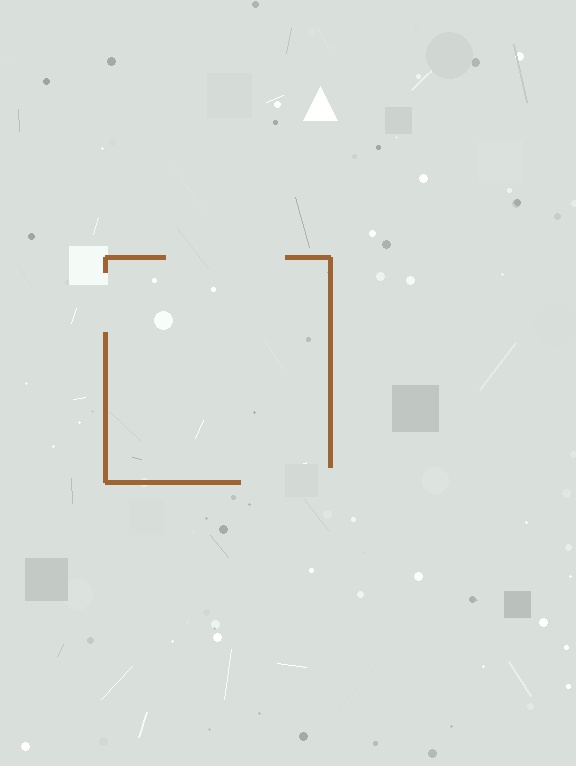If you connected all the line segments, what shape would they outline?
They would outline a square.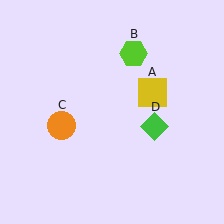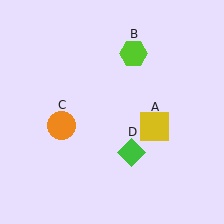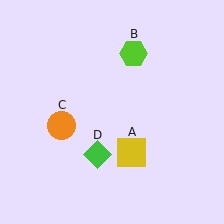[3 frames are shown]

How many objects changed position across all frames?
2 objects changed position: yellow square (object A), green diamond (object D).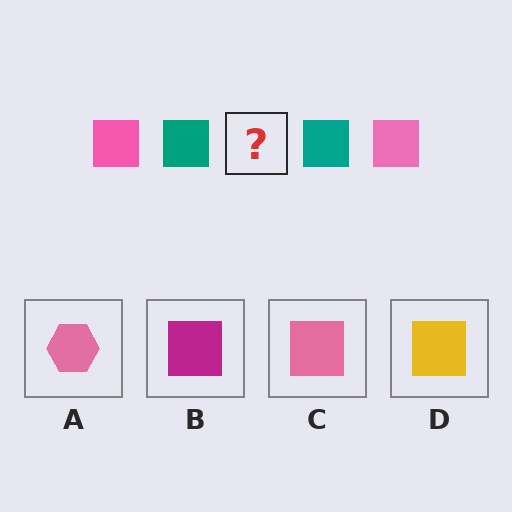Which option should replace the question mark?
Option C.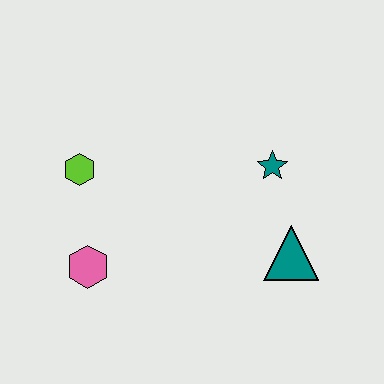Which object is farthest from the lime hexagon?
The teal triangle is farthest from the lime hexagon.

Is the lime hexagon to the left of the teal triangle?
Yes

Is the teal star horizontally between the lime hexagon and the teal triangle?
Yes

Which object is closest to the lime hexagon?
The pink hexagon is closest to the lime hexagon.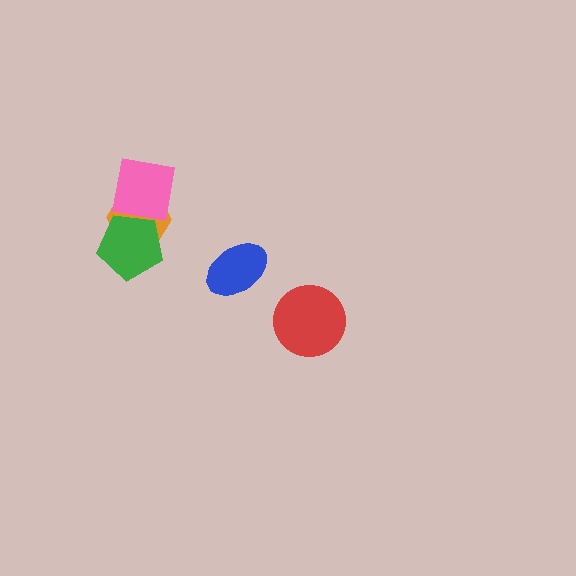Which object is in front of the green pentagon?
The pink square is in front of the green pentagon.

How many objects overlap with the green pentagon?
2 objects overlap with the green pentagon.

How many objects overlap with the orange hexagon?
2 objects overlap with the orange hexagon.